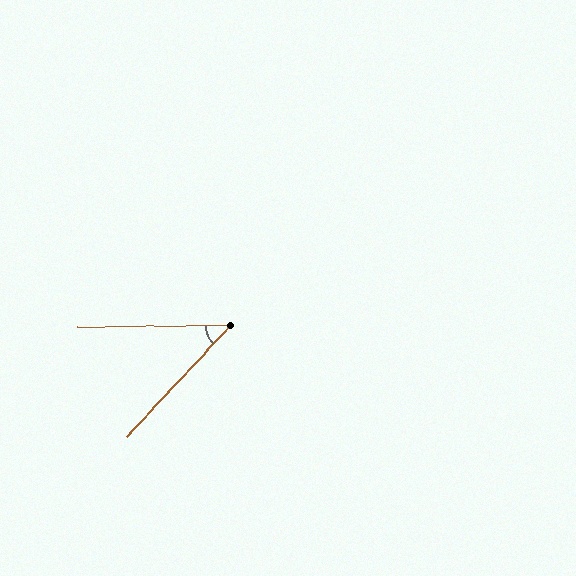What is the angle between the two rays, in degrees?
Approximately 46 degrees.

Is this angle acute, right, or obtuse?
It is acute.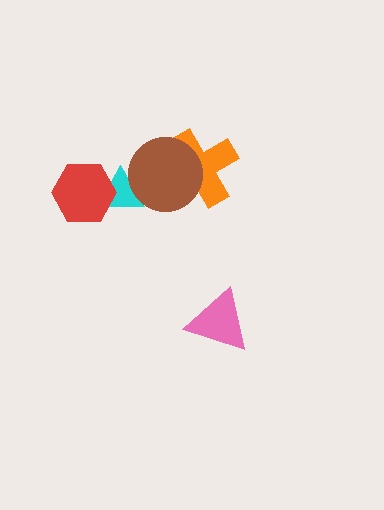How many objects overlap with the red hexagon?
1 object overlaps with the red hexagon.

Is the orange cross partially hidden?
Yes, it is partially covered by another shape.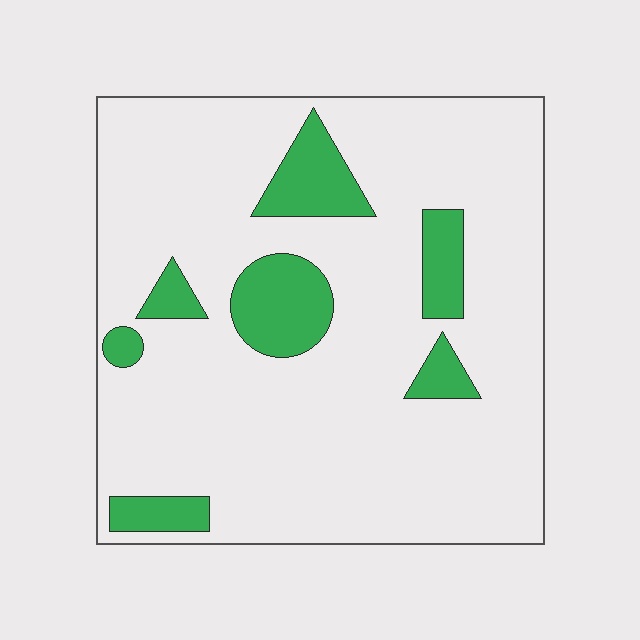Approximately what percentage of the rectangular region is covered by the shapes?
Approximately 15%.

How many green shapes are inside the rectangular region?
7.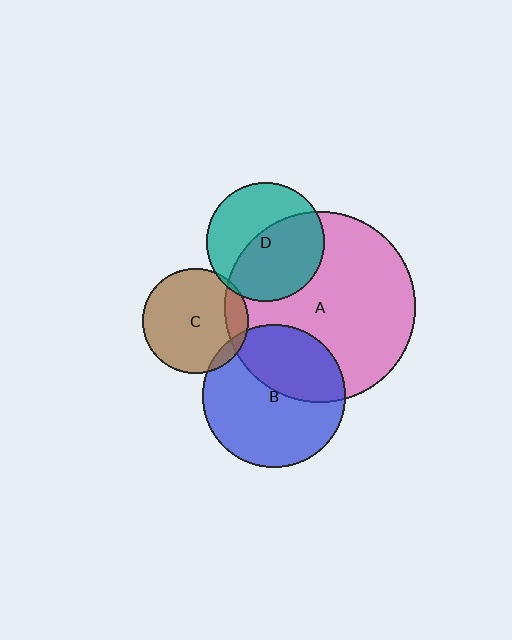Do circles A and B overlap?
Yes.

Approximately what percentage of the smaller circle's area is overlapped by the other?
Approximately 40%.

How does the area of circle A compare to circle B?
Approximately 1.8 times.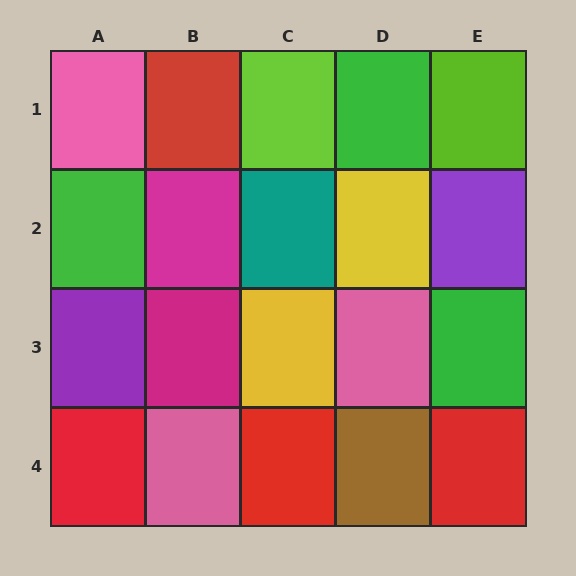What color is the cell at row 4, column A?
Red.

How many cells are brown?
1 cell is brown.